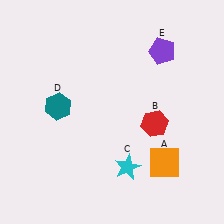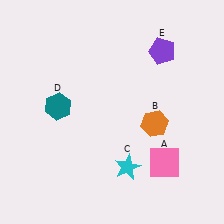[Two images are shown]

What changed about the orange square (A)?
In Image 1, A is orange. In Image 2, it changed to pink.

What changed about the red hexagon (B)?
In Image 1, B is red. In Image 2, it changed to orange.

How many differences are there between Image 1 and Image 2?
There are 2 differences between the two images.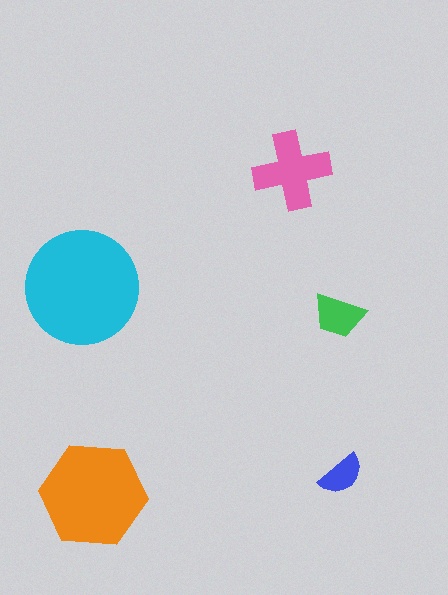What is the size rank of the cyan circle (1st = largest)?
1st.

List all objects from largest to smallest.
The cyan circle, the orange hexagon, the pink cross, the green trapezoid, the blue semicircle.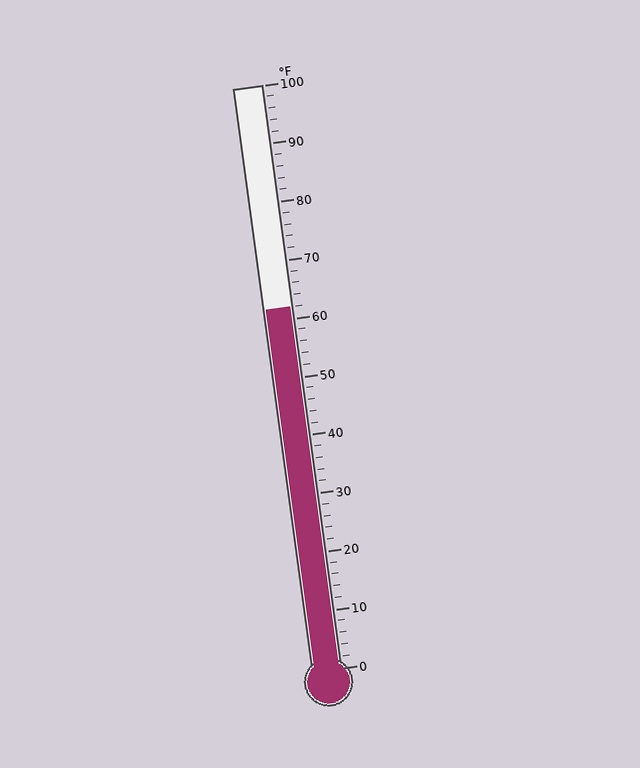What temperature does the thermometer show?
The thermometer shows approximately 62°F.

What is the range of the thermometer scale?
The thermometer scale ranges from 0°F to 100°F.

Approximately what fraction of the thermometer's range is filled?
The thermometer is filled to approximately 60% of its range.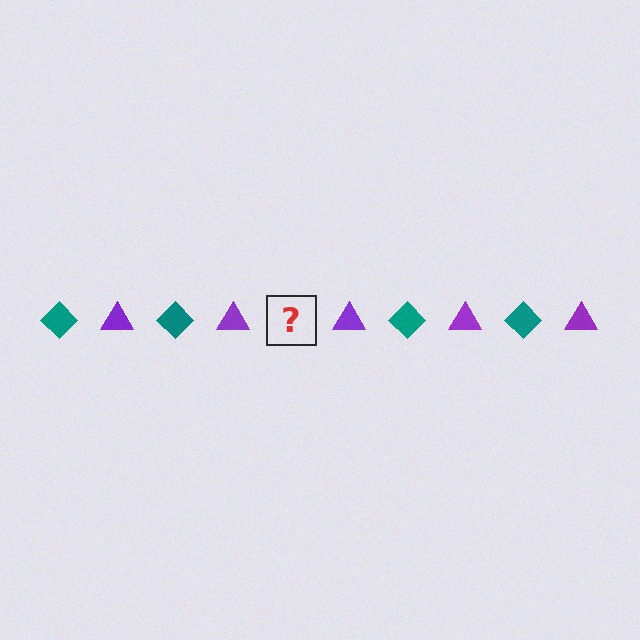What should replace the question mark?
The question mark should be replaced with a teal diamond.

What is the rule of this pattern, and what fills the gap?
The rule is that the pattern alternates between teal diamond and purple triangle. The gap should be filled with a teal diamond.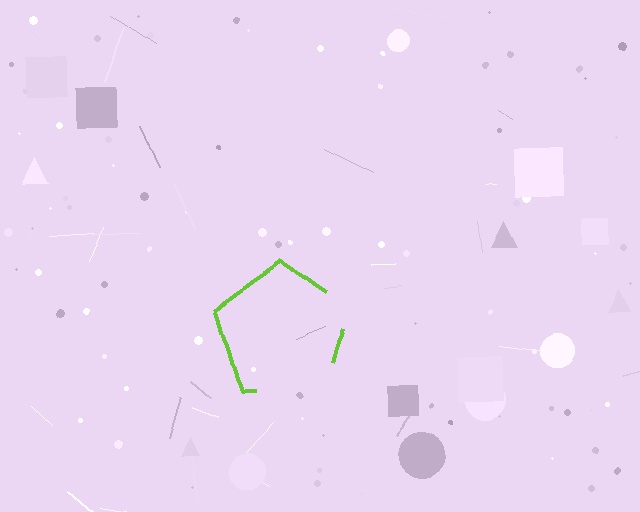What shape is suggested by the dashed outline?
The dashed outline suggests a pentagon.